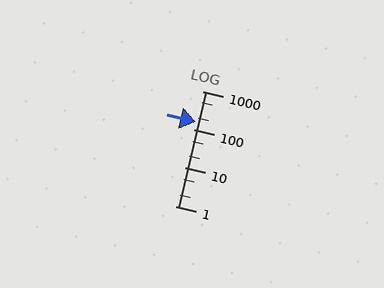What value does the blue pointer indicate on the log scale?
The pointer indicates approximately 160.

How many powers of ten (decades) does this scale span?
The scale spans 3 decades, from 1 to 1000.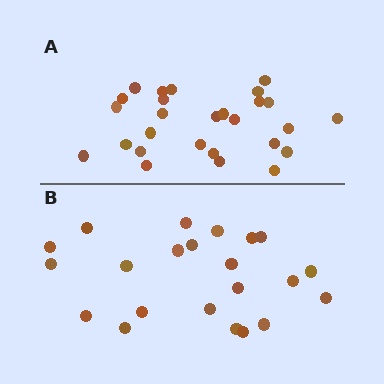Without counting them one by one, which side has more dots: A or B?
Region A (the top region) has more dots.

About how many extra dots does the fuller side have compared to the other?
Region A has about 5 more dots than region B.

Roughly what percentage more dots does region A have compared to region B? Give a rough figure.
About 25% more.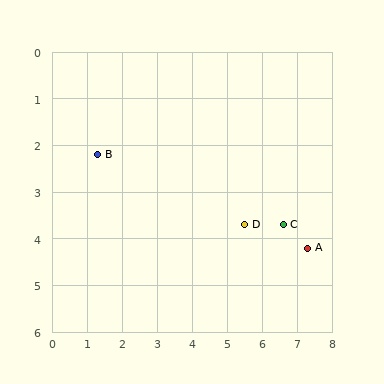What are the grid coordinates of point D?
Point D is at approximately (5.5, 3.7).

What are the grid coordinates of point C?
Point C is at approximately (6.6, 3.7).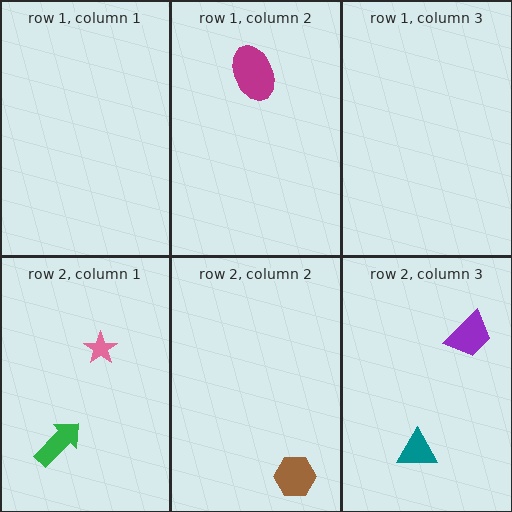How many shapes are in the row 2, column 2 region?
1.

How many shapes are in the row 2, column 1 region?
2.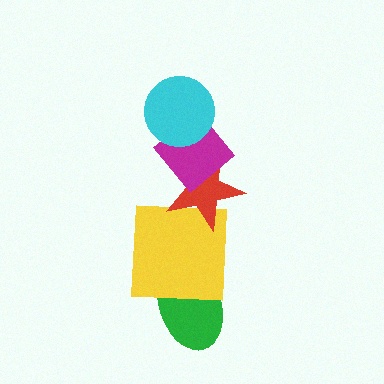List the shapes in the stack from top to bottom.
From top to bottom: the cyan circle, the magenta diamond, the red star, the yellow square, the green ellipse.